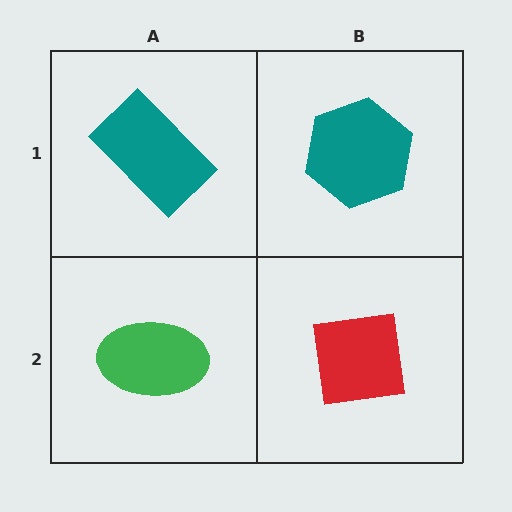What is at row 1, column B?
A teal hexagon.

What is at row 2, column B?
A red square.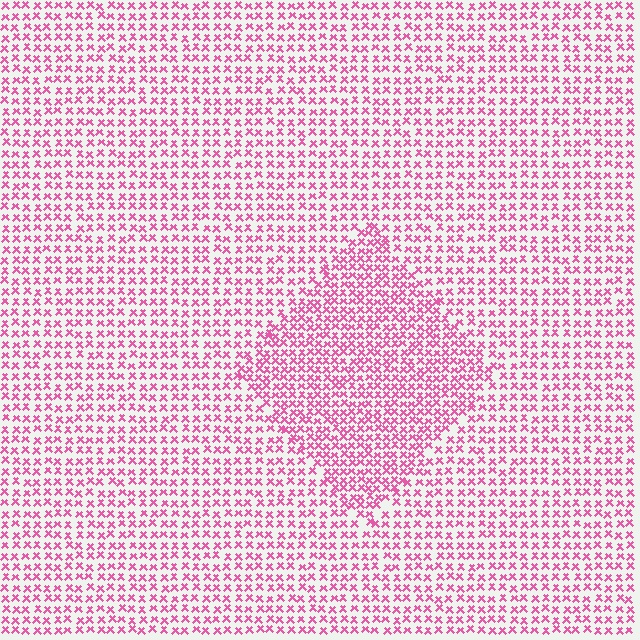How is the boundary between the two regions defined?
The boundary is defined by a change in element density (approximately 1.6x ratio). All elements are the same color, size, and shape.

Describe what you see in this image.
The image contains small pink elements arranged at two different densities. A diamond-shaped region is visible where the elements are more densely packed than the surrounding area.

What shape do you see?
I see a diamond.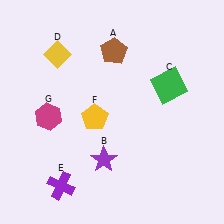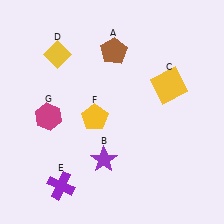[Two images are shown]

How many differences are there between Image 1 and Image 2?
There is 1 difference between the two images.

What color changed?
The square (C) changed from green in Image 1 to yellow in Image 2.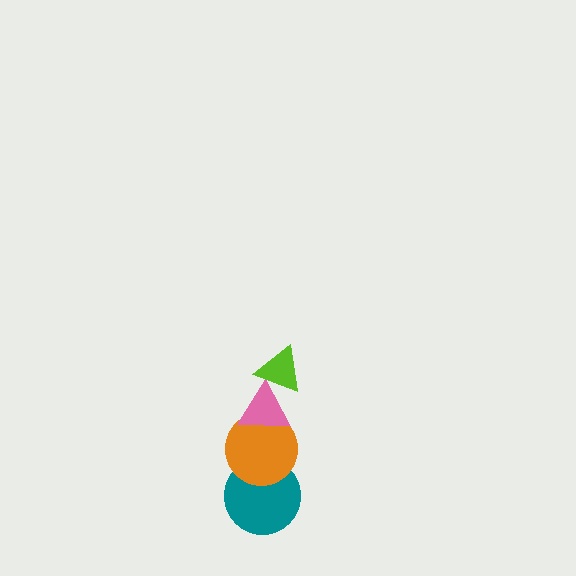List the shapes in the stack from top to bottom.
From top to bottom: the lime triangle, the pink triangle, the orange circle, the teal circle.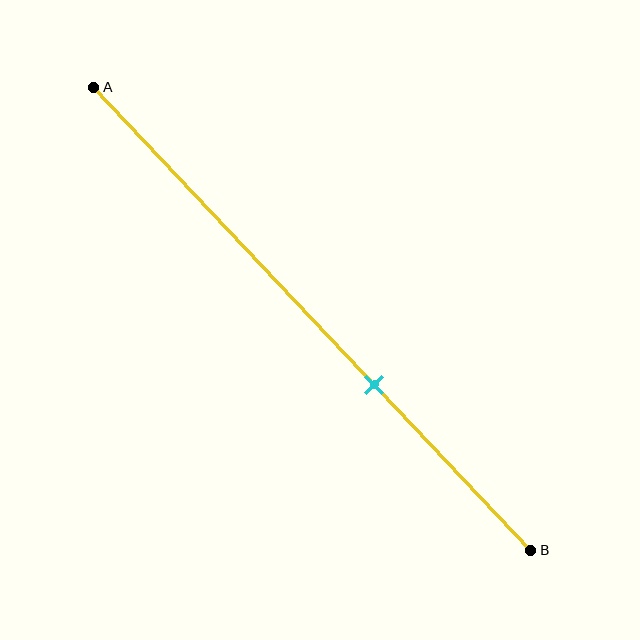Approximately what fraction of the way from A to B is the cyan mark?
The cyan mark is approximately 65% of the way from A to B.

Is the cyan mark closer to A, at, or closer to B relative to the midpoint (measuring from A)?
The cyan mark is closer to point B than the midpoint of segment AB.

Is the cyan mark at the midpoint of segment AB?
No, the mark is at about 65% from A, not at the 50% midpoint.